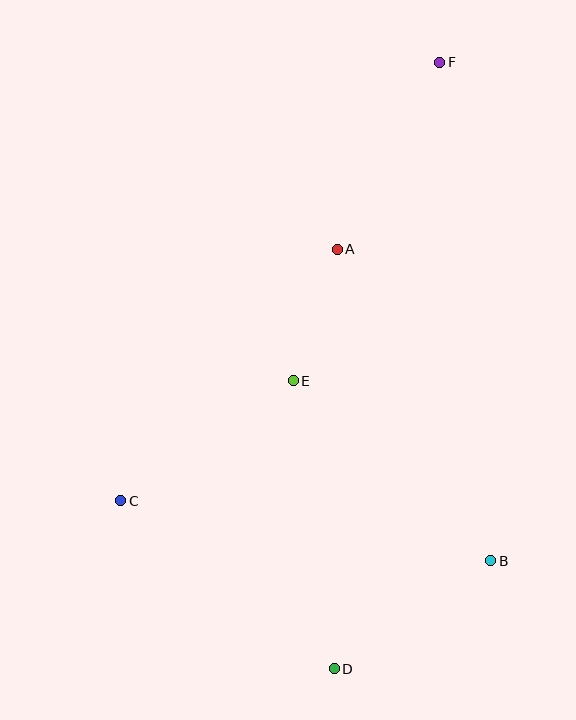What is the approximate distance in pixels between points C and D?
The distance between C and D is approximately 272 pixels.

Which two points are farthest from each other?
Points D and F are farthest from each other.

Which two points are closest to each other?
Points A and E are closest to each other.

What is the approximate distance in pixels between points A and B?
The distance between A and B is approximately 347 pixels.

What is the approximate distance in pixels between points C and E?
The distance between C and E is approximately 210 pixels.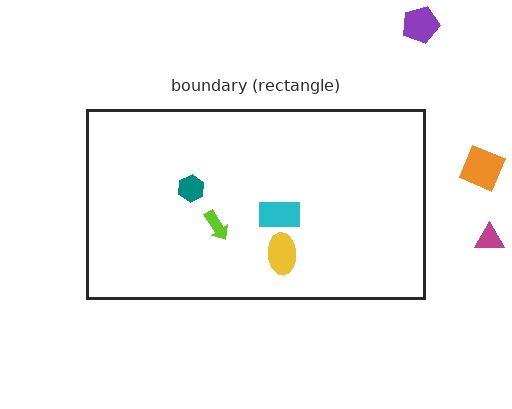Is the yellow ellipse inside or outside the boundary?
Inside.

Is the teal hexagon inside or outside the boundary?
Inside.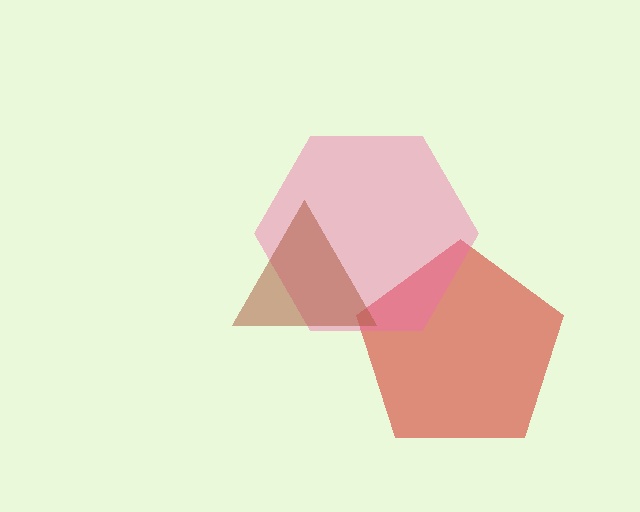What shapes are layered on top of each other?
The layered shapes are: a red pentagon, a pink hexagon, a brown triangle.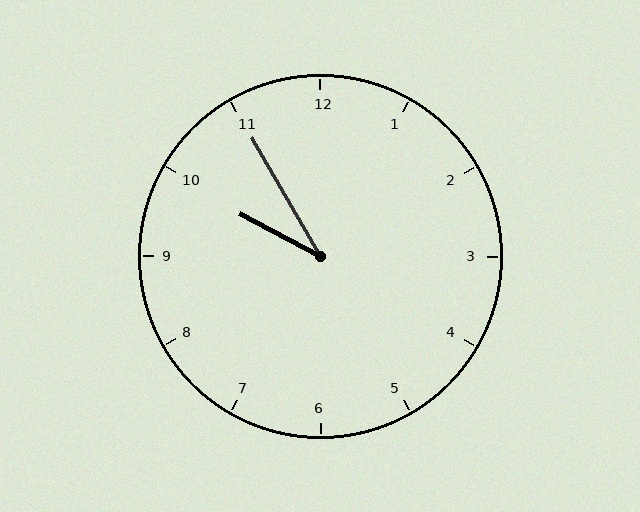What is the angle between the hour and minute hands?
Approximately 32 degrees.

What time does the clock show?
9:55.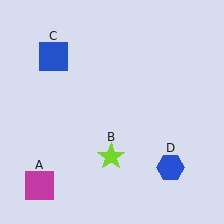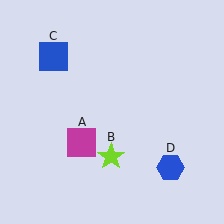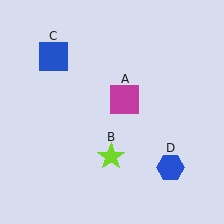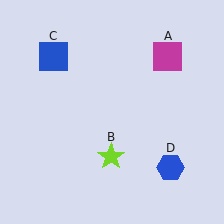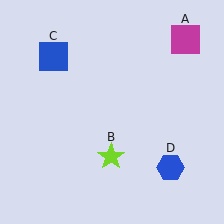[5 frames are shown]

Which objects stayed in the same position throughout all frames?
Lime star (object B) and blue square (object C) and blue hexagon (object D) remained stationary.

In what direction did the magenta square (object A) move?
The magenta square (object A) moved up and to the right.